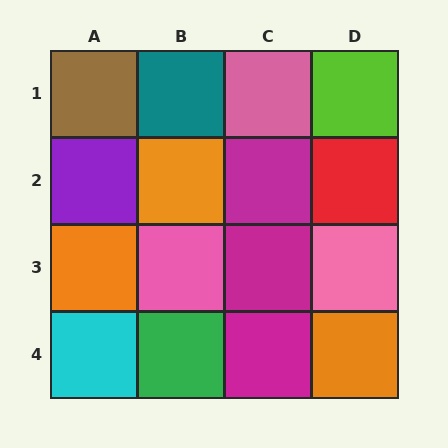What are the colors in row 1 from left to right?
Brown, teal, pink, lime.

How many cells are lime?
1 cell is lime.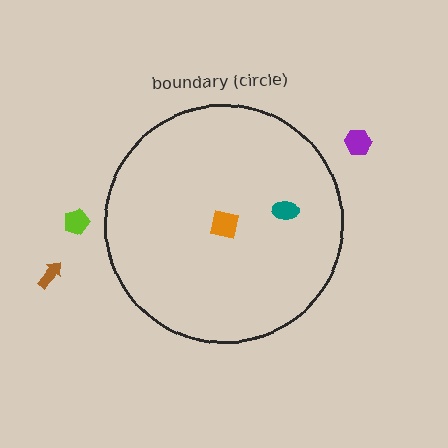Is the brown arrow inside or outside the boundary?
Outside.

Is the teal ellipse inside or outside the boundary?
Inside.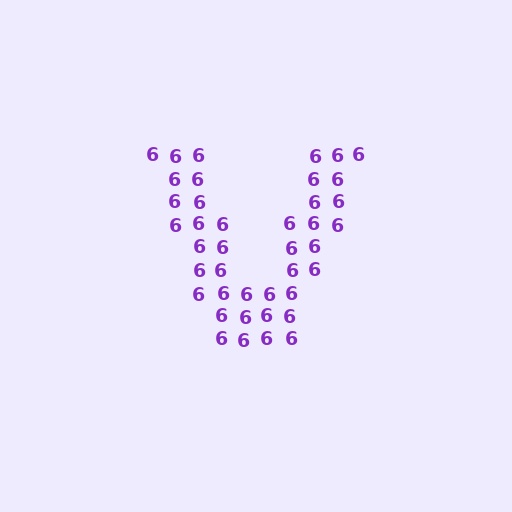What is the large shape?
The large shape is the letter V.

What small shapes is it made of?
It is made of small digit 6's.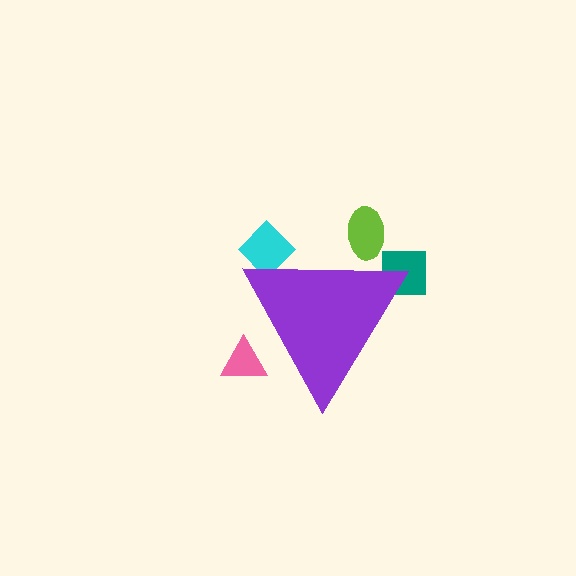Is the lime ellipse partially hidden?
Yes, the lime ellipse is partially hidden behind the purple triangle.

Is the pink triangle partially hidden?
Yes, the pink triangle is partially hidden behind the purple triangle.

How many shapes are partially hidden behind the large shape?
4 shapes are partially hidden.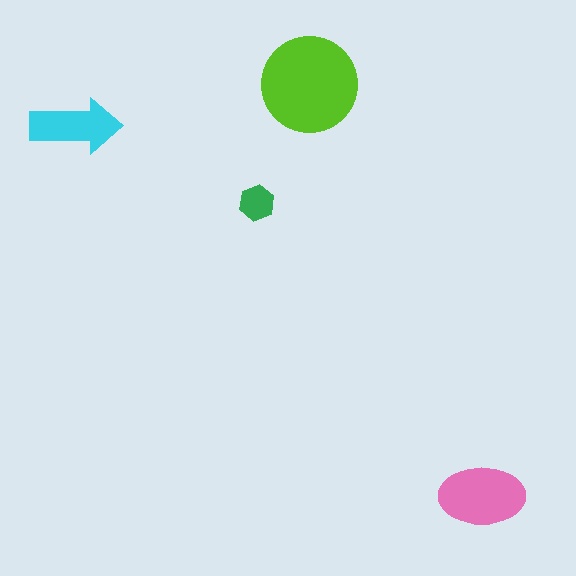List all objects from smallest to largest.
The green hexagon, the cyan arrow, the pink ellipse, the lime circle.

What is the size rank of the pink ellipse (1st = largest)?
2nd.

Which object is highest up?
The lime circle is topmost.